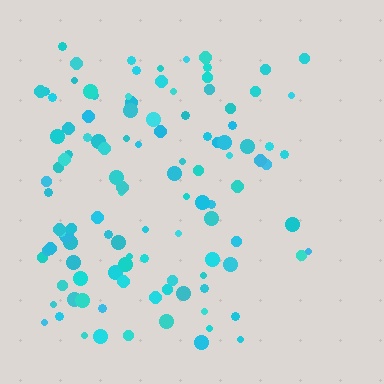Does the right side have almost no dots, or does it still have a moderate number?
Still a moderate number, just noticeably fewer than the left.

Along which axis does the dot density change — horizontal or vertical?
Horizontal.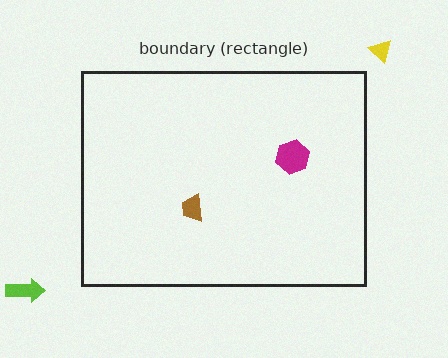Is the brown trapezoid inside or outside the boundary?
Inside.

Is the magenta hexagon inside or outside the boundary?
Inside.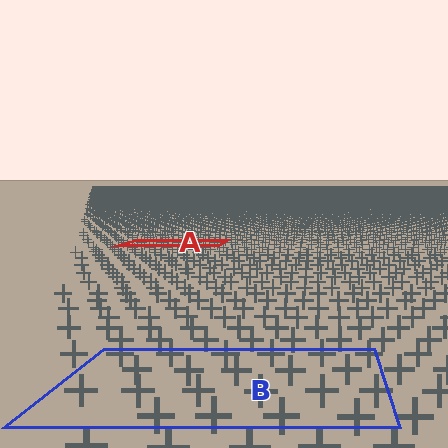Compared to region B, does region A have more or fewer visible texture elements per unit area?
Region A has more texture elements per unit area — they are packed more densely because it is farther away.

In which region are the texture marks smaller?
The texture marks are smaller in region A, because it is farther away.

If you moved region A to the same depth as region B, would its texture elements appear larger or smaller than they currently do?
They would appear larger. At a closer depth, the same texture elements are projected at a bigger on-screen size.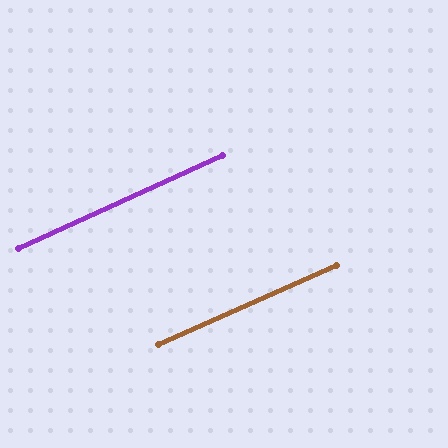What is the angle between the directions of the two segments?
Approximately 1 degree.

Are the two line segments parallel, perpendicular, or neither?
Parallel — their directions differ by only 0.5°.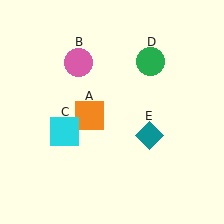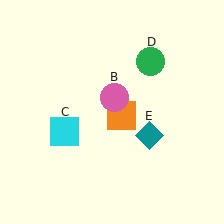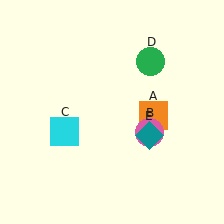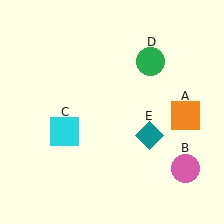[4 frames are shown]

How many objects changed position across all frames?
2 objects changed position: orange square (object A), pink circle (object B).